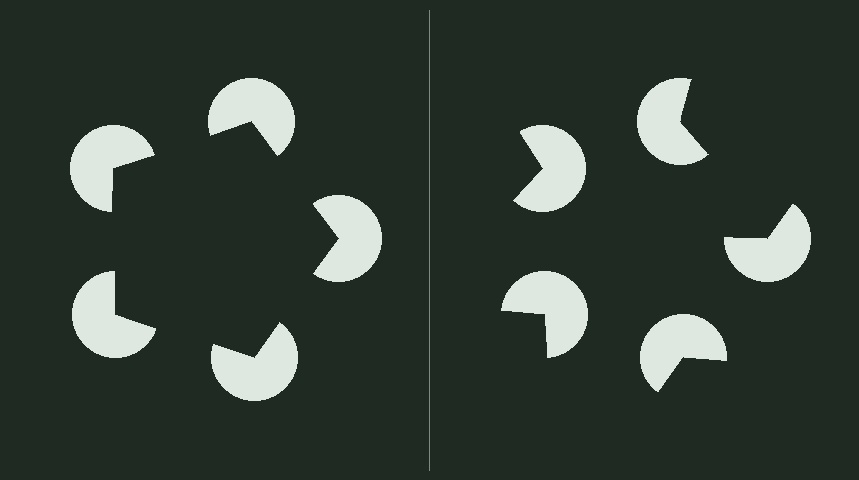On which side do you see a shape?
An illusory pentagon appears on the left side. On the right side the wedge cuts are rotated, so no coherent shape forms.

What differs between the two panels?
The pac-man discs are positioned identically on both sides; only the wedge orientations differ. On the left they align to a pentagon; on the right they are misaligned.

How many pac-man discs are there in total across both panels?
10 — 5 on each side.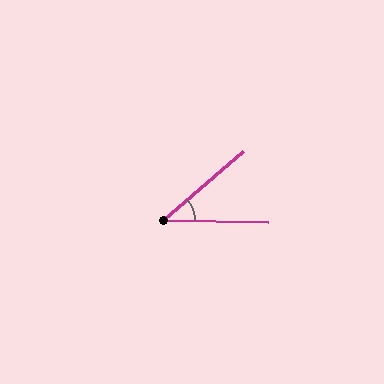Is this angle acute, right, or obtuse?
It is acute.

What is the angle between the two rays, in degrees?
Approximately 42 degrees.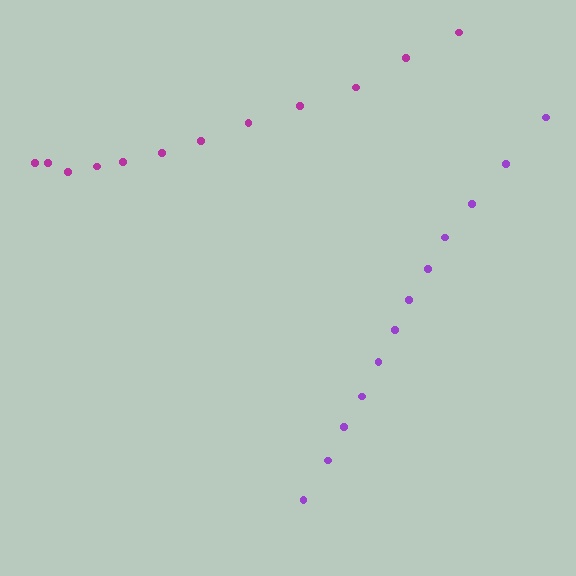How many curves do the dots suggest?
There are 2 distinct paths.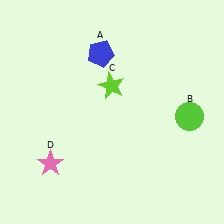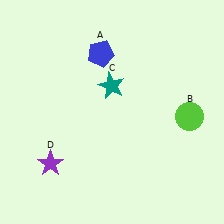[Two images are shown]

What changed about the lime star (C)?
In Image 1, C is lime. In Image 2, it changed to teal.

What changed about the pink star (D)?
In Image 1, D is pink. In Image 2, it changed to purple.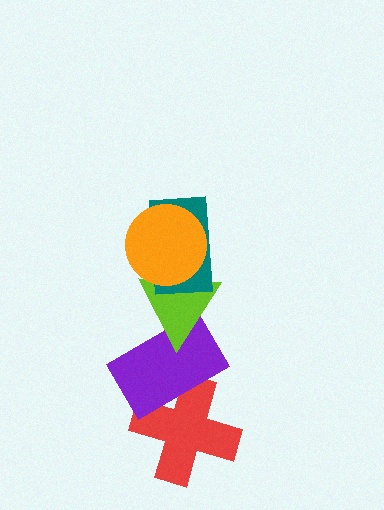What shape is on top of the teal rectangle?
The orange circle is on top of the teal rectangle.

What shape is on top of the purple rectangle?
The lime triangle is on top of the purple rectangle.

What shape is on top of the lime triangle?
The teal rectangle is on top of the lime triangle.